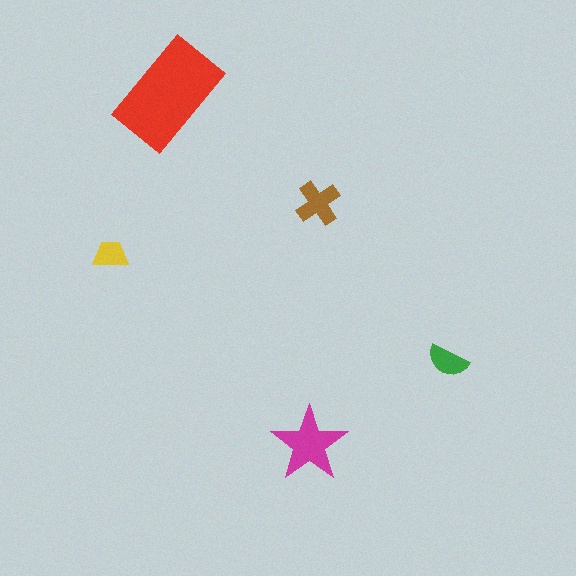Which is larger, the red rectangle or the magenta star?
The red rectangle.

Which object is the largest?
The red rectangle.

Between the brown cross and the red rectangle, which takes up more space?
The red rectangle.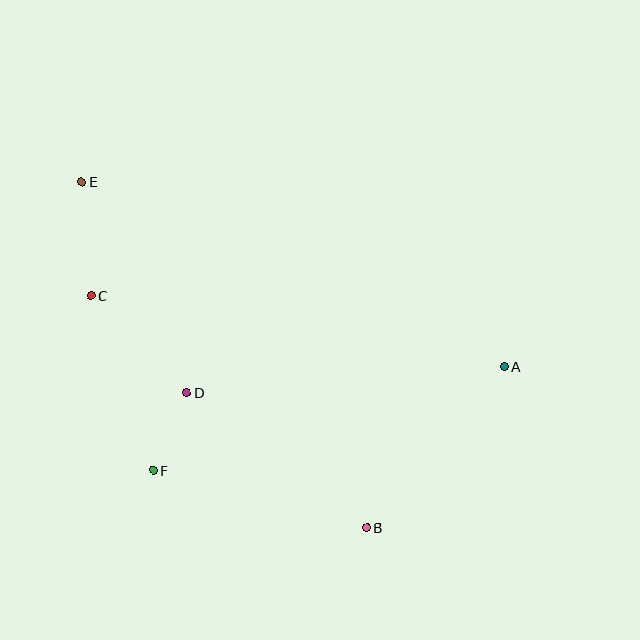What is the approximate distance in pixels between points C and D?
The distance between C and D is approximately 136 pixels.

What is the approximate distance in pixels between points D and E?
The distance between D and E is approximately 235 pixels.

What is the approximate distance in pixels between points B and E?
The distance between B and E is approximately 448 pixels.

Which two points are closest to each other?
Points D and F are closest to each other.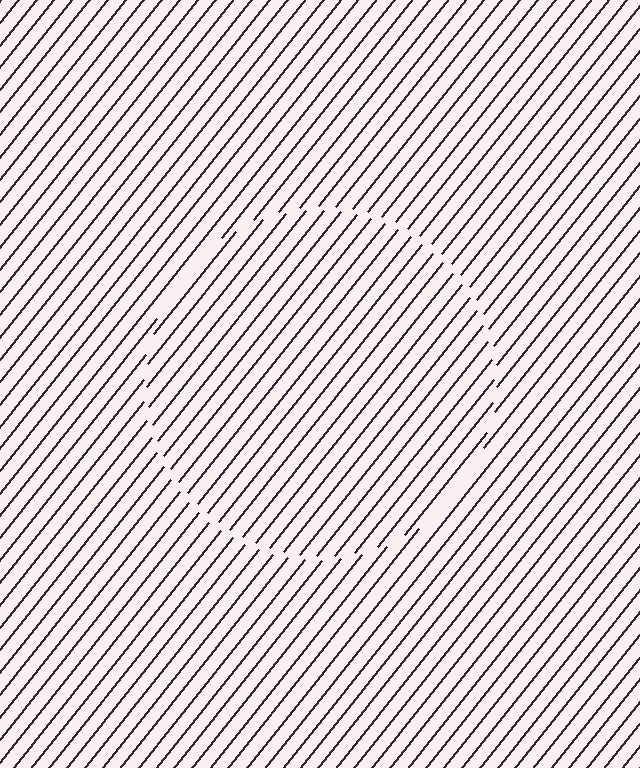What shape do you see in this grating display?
An illusory circle. The interior of the shape contains the same grating, shifted by half a period — the contour is defined by the phase discontinuity where line-ends from the inner and outer gratings abut.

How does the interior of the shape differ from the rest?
The interior of the shape contains the same grating, shifted by half a period — the contour is defined by the phase discontinuity where line-ends from the inner and outer gratings abut.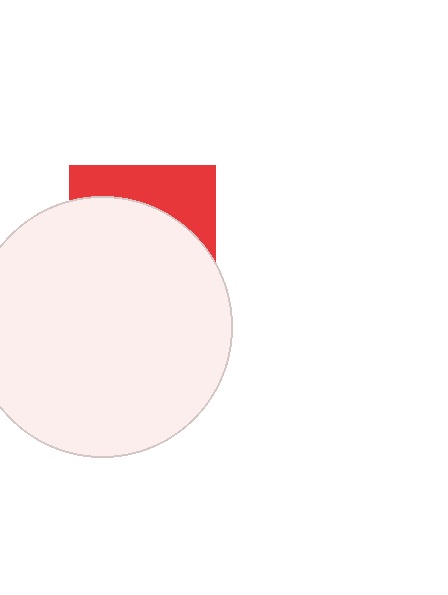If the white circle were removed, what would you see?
You would see the complete red square.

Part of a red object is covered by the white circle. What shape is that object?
It is a square.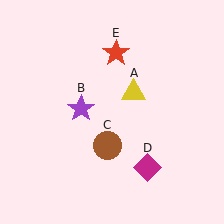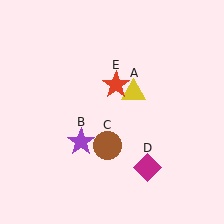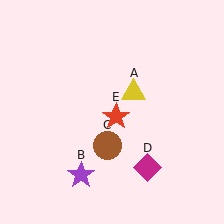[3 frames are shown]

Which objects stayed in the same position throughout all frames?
Yellow triangle (object A) and brown circle (object C) and magenta diamond (object D) remained stationary.